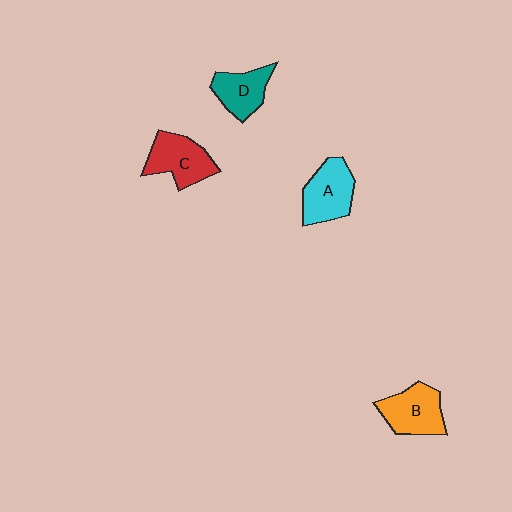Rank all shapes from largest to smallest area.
From largest to smallest: A (cyan), C (red), B (orange), D (teal).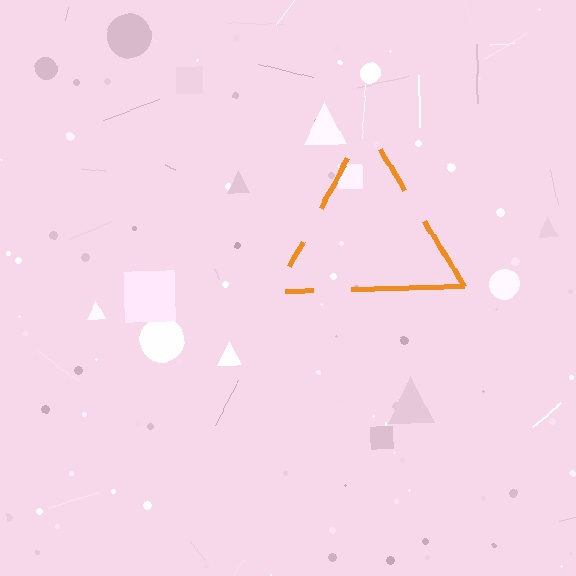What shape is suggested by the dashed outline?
The dashed outline suggests a triangle.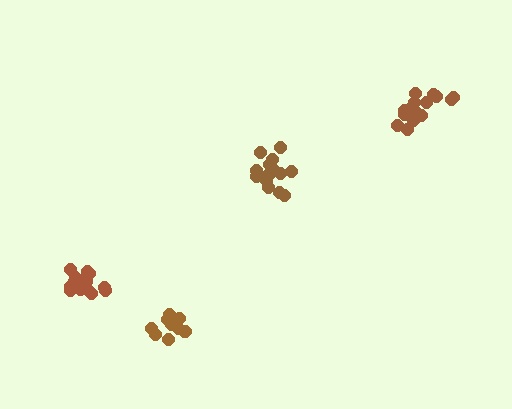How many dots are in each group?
Group 1: 12 dots, Group 2: 15 dots, Group 3: 17 dots, Group 4: 15 dots (59 total).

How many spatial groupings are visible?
There are 4 spatial groupings.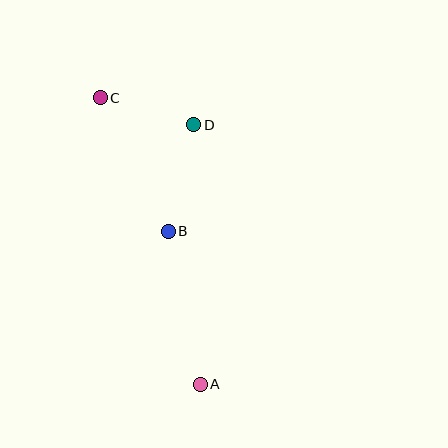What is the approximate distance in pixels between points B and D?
The distance between B and D is approximately 110 pixels.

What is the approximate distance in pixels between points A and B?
The distance between A and B is approximately 156 pixels.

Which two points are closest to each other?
Points C and D are closest to each other.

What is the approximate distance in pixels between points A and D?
The distance between A and D is approximately 260 pixels.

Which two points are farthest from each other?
Points A and C are farthest from each other.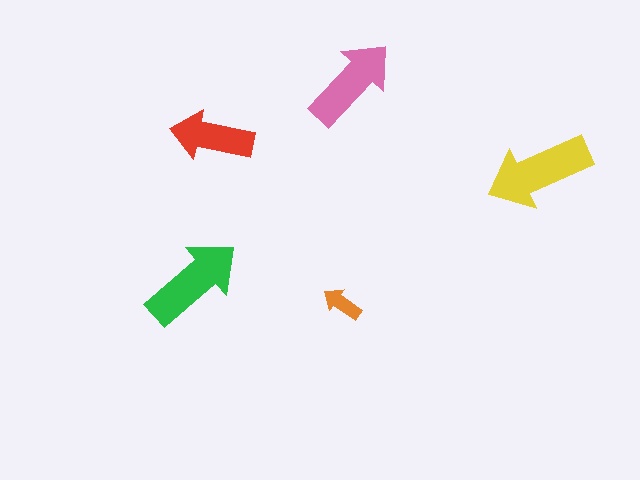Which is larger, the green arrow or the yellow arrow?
The yellow one.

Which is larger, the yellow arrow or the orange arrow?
The yellow one.